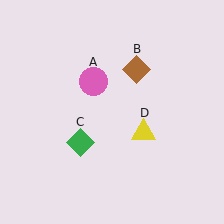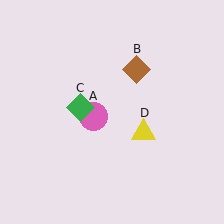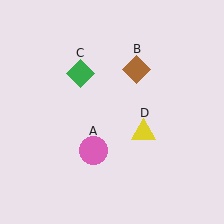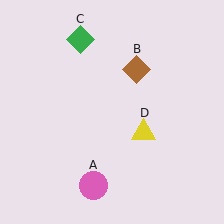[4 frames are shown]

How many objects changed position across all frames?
2 objects changed position: pink circle (object A), green diamond (object C).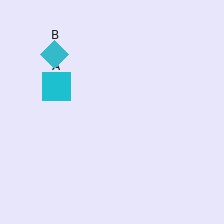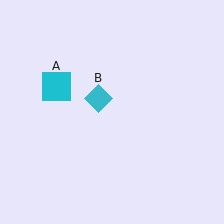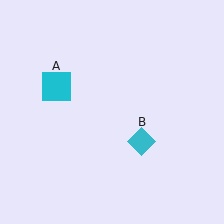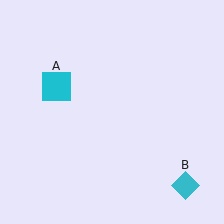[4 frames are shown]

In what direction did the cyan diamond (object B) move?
The cyan diamond (object B) moved down and to the right.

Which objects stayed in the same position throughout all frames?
Cyan square (object A) remained stationary.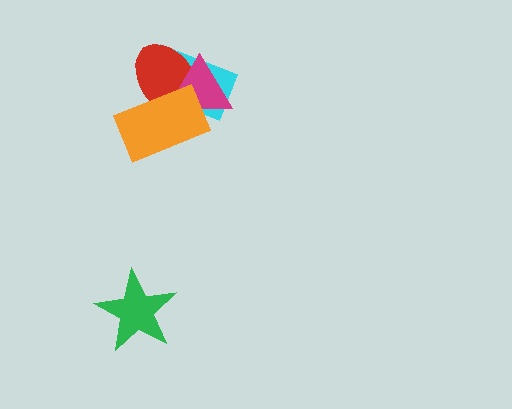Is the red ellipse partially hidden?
Yes, it is partially covered by another shape.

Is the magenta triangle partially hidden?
Yes, it is partially covered by another shape.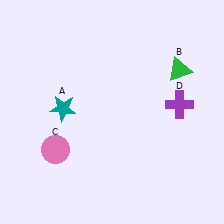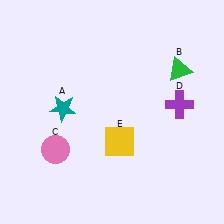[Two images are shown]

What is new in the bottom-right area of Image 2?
A yellow square (E) was added in the bottom-right area of Image 2.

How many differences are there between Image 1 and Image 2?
There is 1 difference between the two images.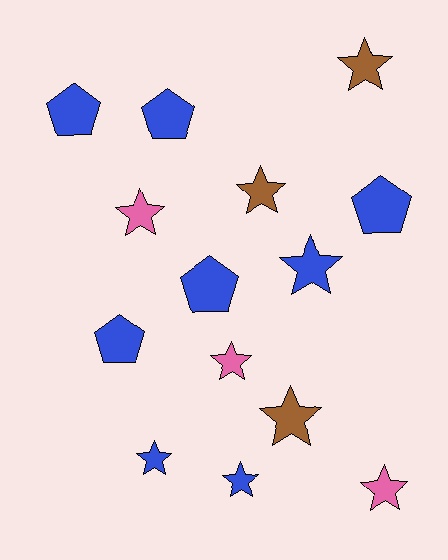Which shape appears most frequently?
Star, with 9 objects.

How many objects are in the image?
There are 14 objects.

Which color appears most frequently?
Blue, with 8 objects.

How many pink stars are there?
There are 3 pink stars.